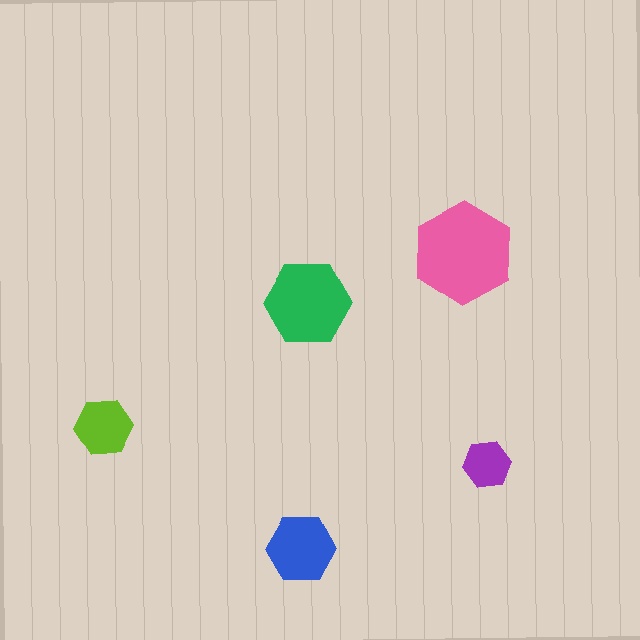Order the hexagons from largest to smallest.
the pink one, the green one, the blue one, the lime one, the purple one.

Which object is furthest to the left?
The lime hexagon is leftmost.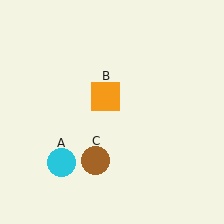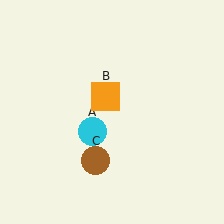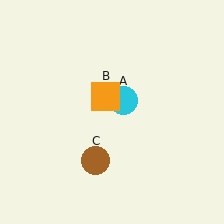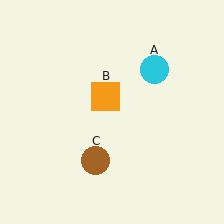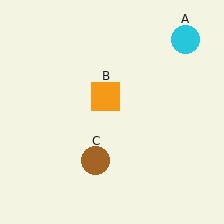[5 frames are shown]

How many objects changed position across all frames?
1 object changed position: cyan circle (object A).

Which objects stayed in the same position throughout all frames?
Orange square (object B) and brown circle (object C) remained stationary.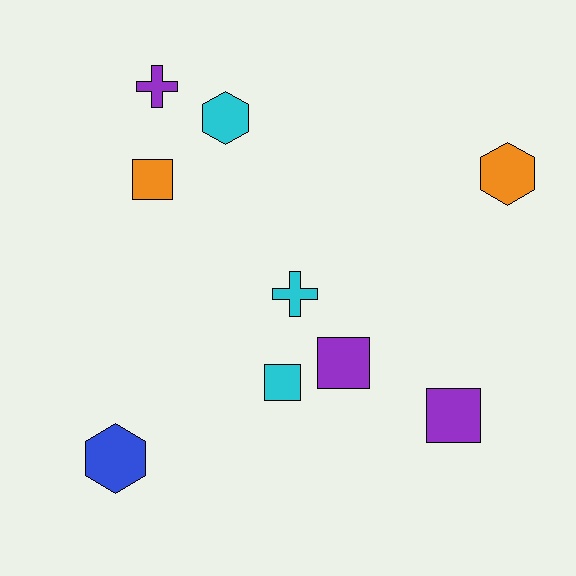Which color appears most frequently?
Cyan, with 3 objects.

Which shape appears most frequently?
Square, with 4 objects.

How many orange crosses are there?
There are no orange crosses.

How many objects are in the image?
There are 9 objects.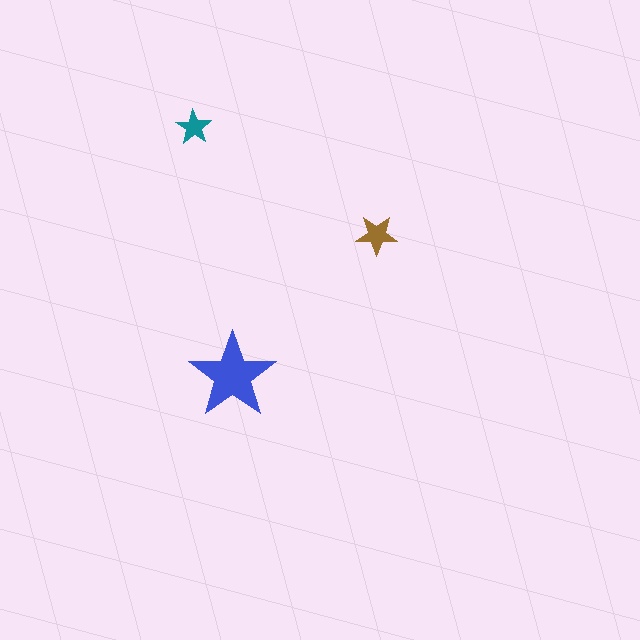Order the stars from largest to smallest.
the blue one, the brown one, the teal one.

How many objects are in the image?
There are 3 objects in the image.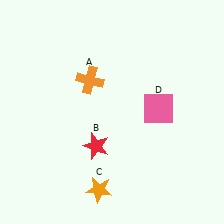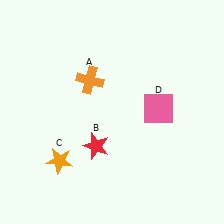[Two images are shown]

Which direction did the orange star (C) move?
The orange star (C) moved left.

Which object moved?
The orange star (C) moved left.